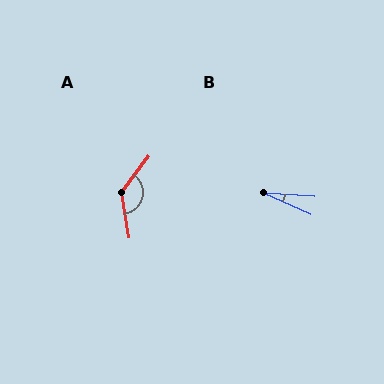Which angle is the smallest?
B, at approximately 20 degrees.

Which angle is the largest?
A, at approximately 134 degrees.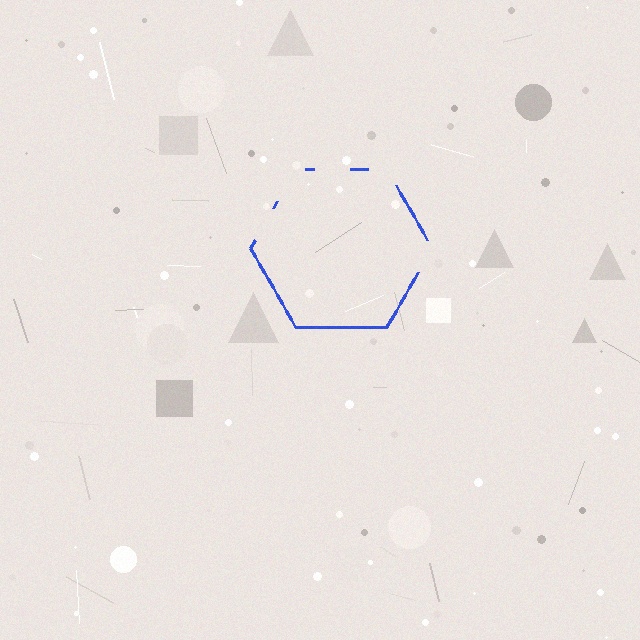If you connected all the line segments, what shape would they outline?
They would outline a hexagon.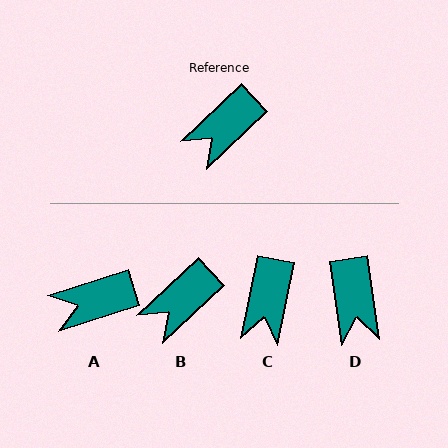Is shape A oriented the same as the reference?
No, it is off by about 26 degrees.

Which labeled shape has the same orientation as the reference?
B.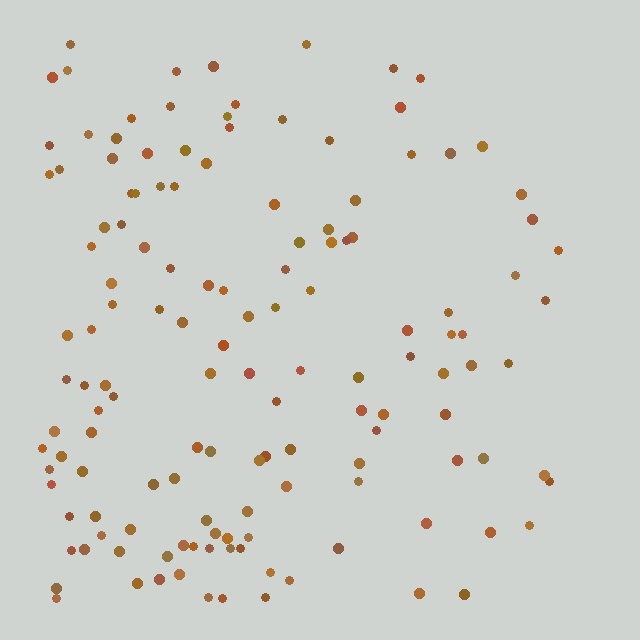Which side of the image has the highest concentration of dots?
The left.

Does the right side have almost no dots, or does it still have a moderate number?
Still a moderate number, just noticeably fewer than the left.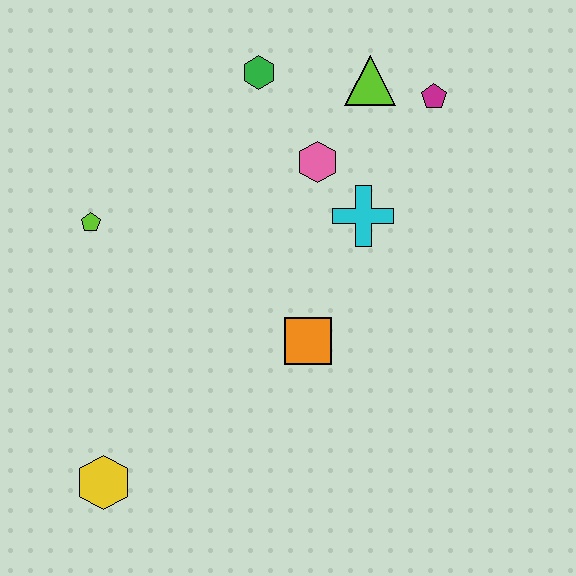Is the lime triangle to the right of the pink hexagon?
Yes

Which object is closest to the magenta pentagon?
The lime triangle is closest to the magenta pentagon.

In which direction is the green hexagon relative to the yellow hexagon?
The green hexagon is above the yellow hexagon.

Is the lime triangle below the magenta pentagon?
No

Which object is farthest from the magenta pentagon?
The yellow hexagon is farthest from the magenta pentagon.